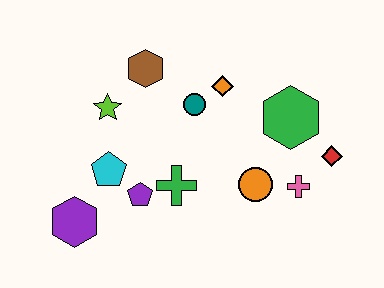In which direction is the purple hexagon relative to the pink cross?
The purple hexagon is to the left of the pink cross.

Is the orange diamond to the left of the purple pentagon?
No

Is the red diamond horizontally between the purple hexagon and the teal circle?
No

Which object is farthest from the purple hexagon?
The red diamond is farthest from the purple hexagon.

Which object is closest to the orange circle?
The pink cross is closest to the orange circle.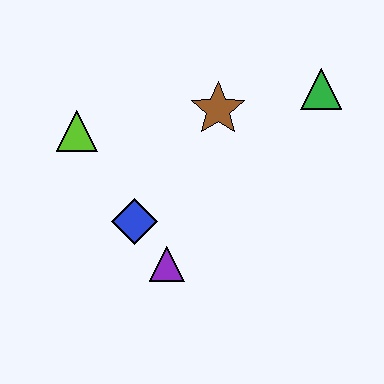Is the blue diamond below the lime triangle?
Yes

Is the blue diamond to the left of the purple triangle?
Yes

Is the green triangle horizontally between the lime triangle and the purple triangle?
No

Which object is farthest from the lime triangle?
The green triangle is farthest from the lime triangle.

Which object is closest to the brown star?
The green triangle is closest to the brown star.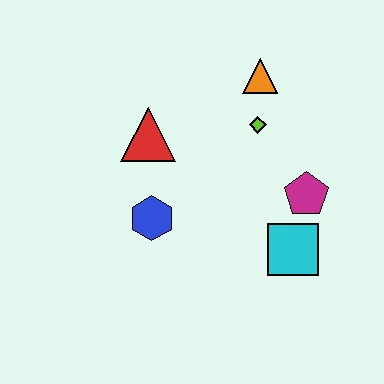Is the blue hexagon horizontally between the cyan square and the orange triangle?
No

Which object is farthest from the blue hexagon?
The orange triangle is farthest from the blue hexagon.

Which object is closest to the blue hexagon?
The red triangle is closest to the blue hexagon.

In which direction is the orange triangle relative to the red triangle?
The orange triangle is to the right of the red triangle.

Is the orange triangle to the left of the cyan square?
Yes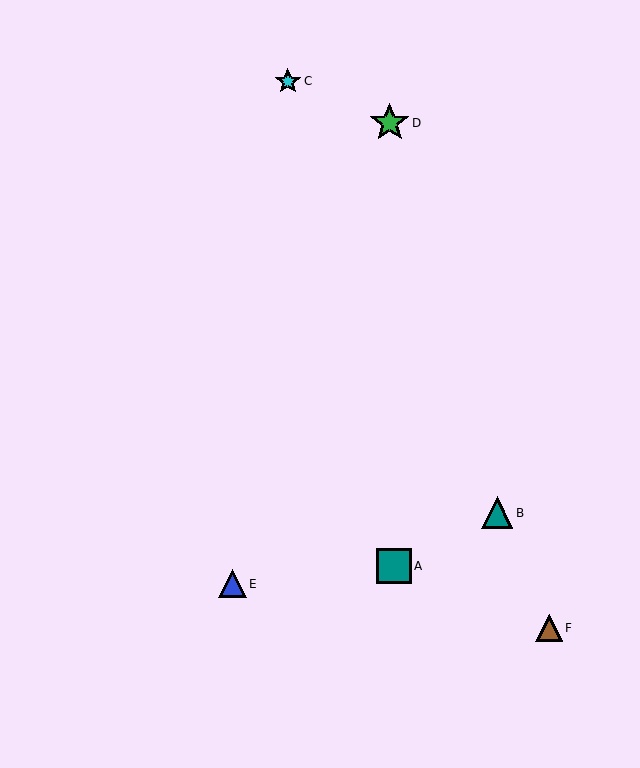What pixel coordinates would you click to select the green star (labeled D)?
Click at (390, 123) to select the green star D.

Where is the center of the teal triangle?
The center of the teal triangle is at (497, 513).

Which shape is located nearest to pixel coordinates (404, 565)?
The teal square (labeled A) at (394, 566) is nearest to that location.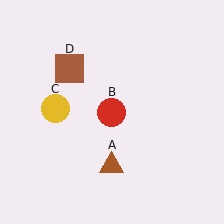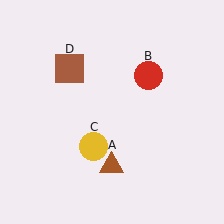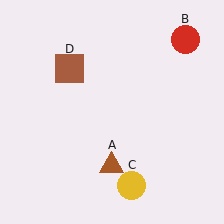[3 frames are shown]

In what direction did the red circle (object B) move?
The red circle (object B) moved up and to the right.